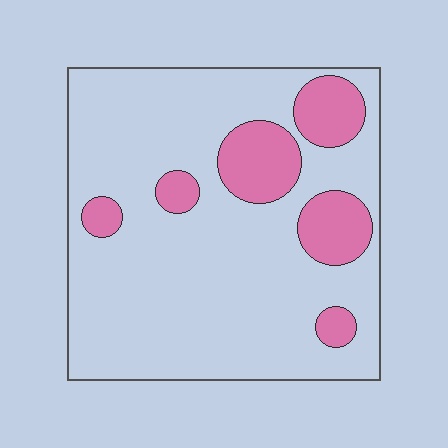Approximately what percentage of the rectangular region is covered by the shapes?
Approximately 20%.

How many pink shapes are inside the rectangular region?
6.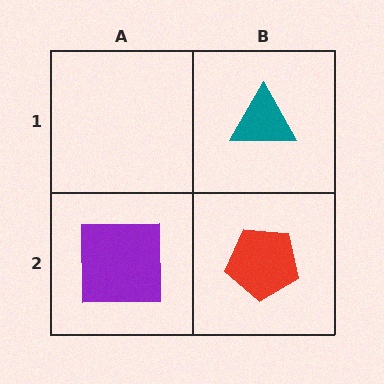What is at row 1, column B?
A teal triangle.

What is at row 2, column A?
A purple square.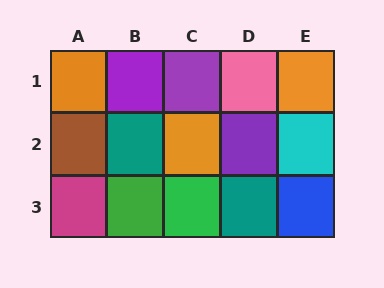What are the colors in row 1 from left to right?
Orange, purple, purple, pink, orange.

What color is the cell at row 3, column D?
Teal.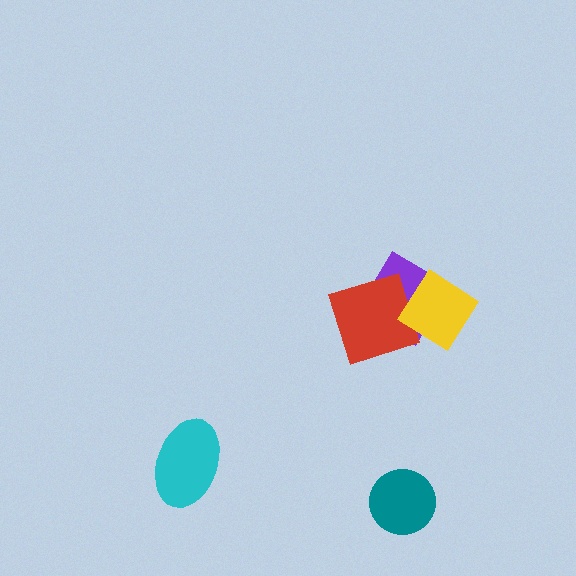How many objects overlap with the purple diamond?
2 objects overlap with the purple diamond.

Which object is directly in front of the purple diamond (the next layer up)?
The red square is directly in front of the purple diamond.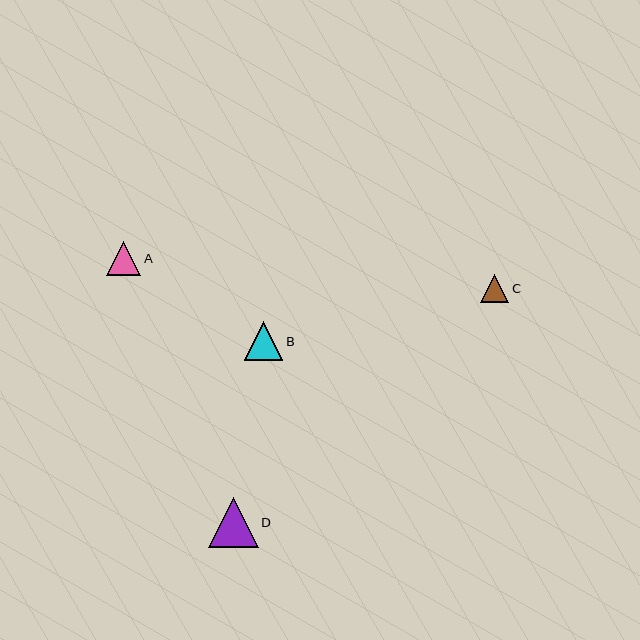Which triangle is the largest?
Triangle D is the largest with a size of approximately 50 pixels.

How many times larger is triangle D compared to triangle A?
Triangle D is approximately 1.4 times the size of triangle A.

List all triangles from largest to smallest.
From largest to smallest: D, B, A, C.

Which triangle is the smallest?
Triangle C is the smallest with a size of approximately 28 pixels.